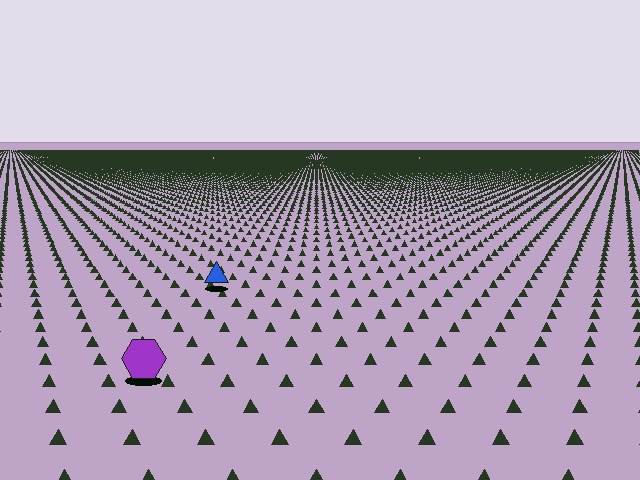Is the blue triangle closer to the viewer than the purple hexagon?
No. The purple hexagon is closer — you can tell from the texture gradient: the ground texture is coarser near it.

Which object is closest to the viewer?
The purple hexagon is closest. The texture marks near it are larger and more spread out.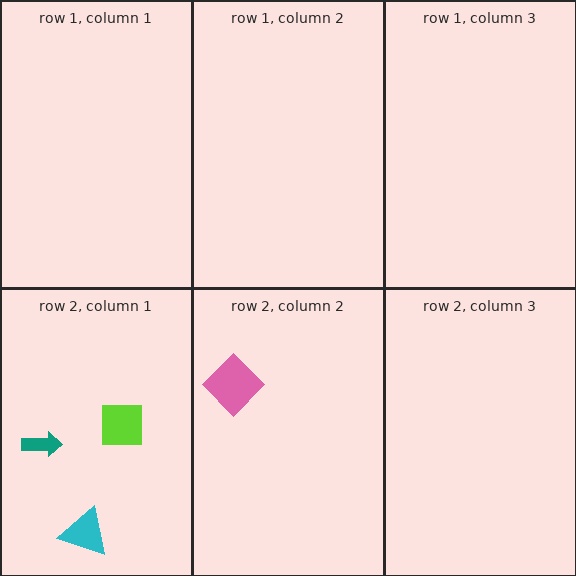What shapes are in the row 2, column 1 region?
The lime square, the cyan triangle, the teal arrow.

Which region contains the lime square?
The row 2, column 1 region.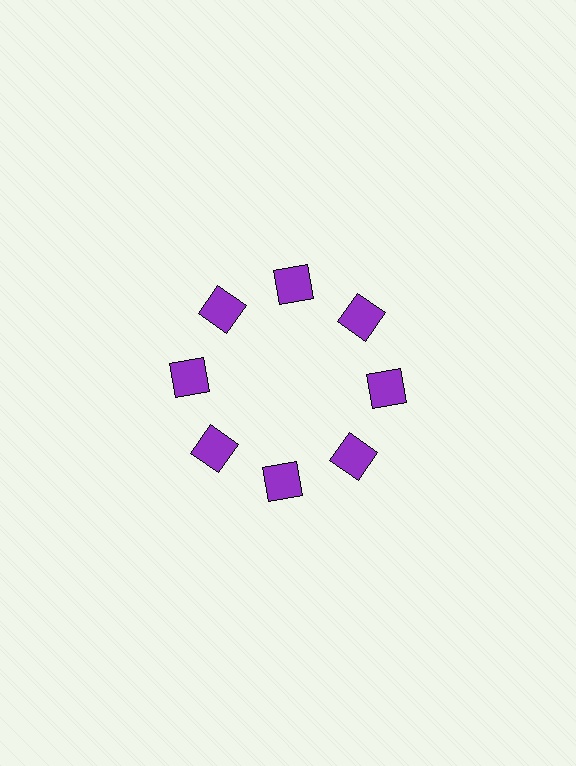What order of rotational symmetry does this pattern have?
This pattern has 8-fold rotational symmetry.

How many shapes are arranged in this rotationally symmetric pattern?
There are 8 shapes, arranged in 8 groups of 1.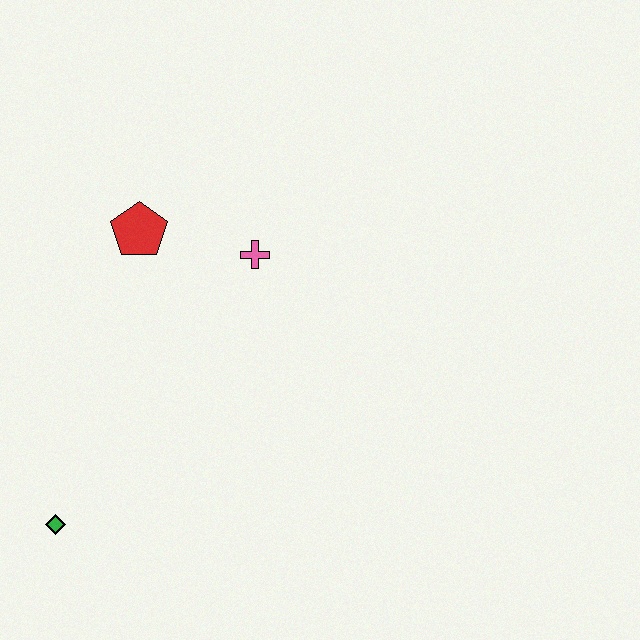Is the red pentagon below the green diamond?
No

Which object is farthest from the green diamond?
The pink cross is farthest from the green diamond.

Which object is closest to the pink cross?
The red pentagon is closest to the pink cross.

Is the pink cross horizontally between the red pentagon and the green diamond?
No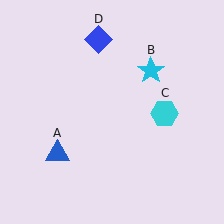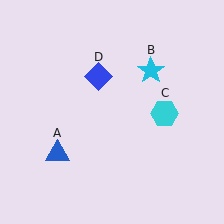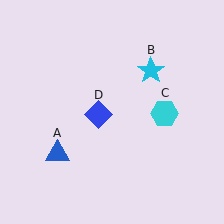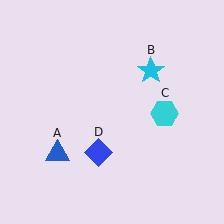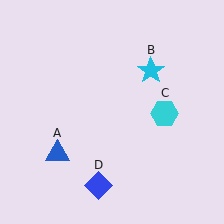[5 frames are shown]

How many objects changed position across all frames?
1 object changed position: blue diamond (object D).